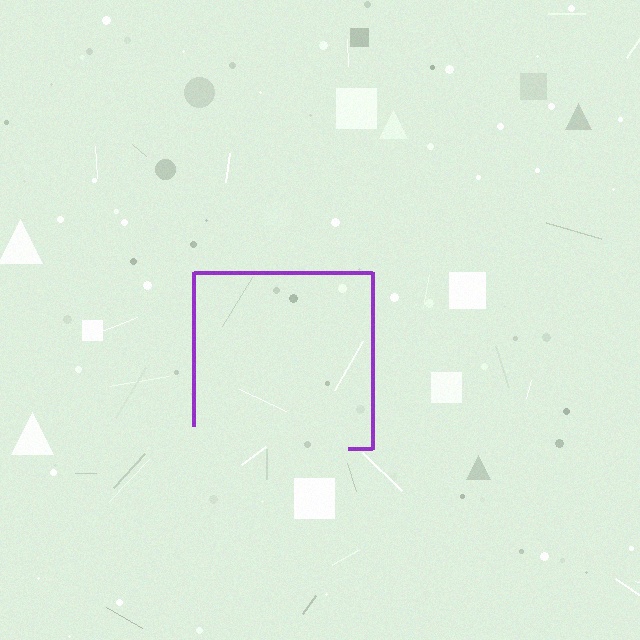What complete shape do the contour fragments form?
The contour fragments form a square.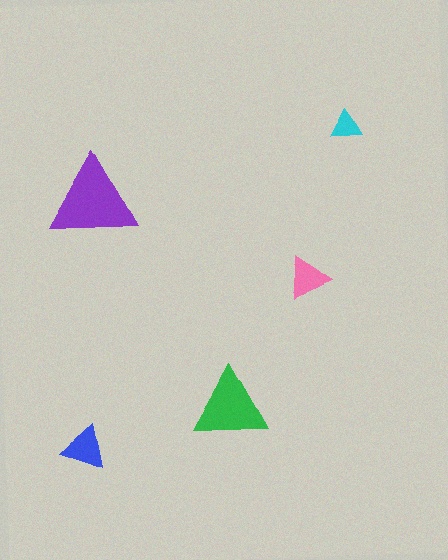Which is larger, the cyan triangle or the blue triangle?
The blue one.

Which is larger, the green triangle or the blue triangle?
The green one.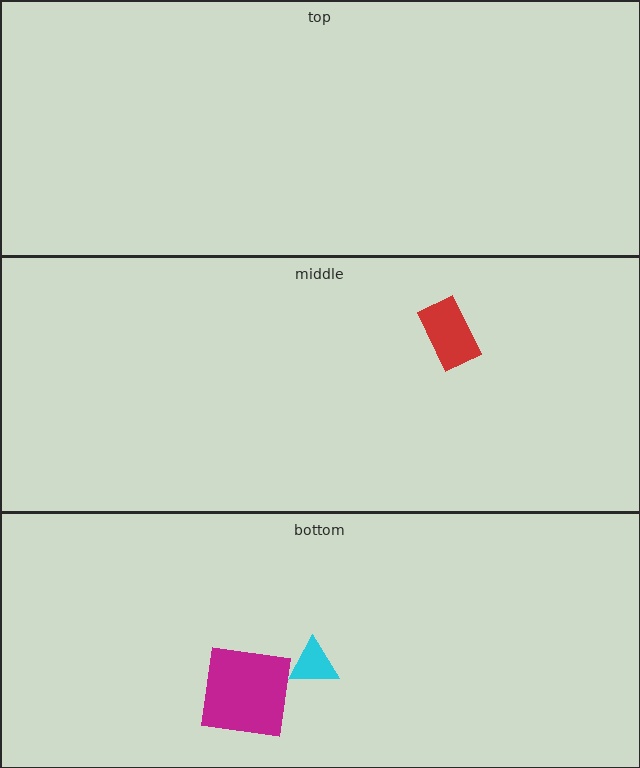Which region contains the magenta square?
The bottom region.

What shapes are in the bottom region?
The cyan triangle, the magenta square.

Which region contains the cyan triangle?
The bottom region.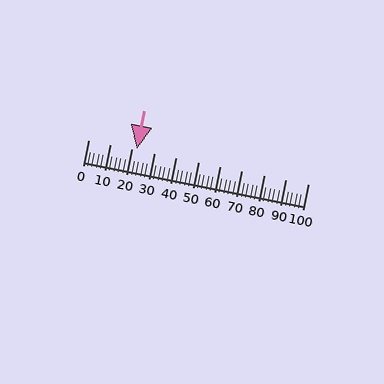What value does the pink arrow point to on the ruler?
The pink arrow points to approximately 22.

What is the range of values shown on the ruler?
The ruler shows values from 0 to 100.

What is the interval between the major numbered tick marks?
The major tick marks are spaced 10 units apart.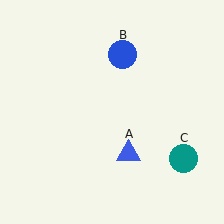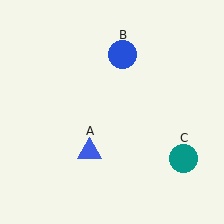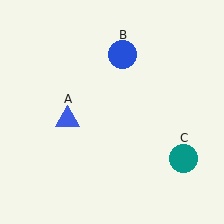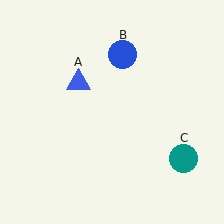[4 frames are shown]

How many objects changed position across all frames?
1 object changed position: blue triangle (object A).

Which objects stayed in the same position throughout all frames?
Blue circle (object B) and teal circle (object C) remained stationary.